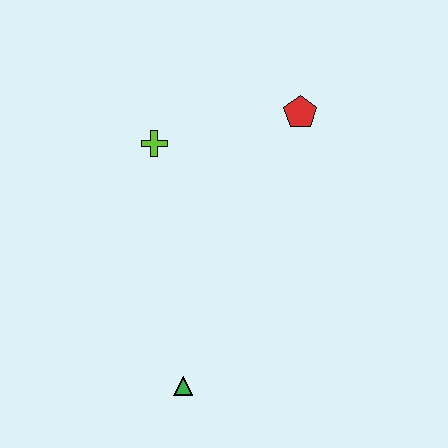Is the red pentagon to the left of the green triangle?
No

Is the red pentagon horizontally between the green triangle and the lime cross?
No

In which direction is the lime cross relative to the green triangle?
The lime cross is above the green triangle.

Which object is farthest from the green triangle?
The red pentagon is farthest from the green triangle.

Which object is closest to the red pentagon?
The lime cross is closest to the red pentagon.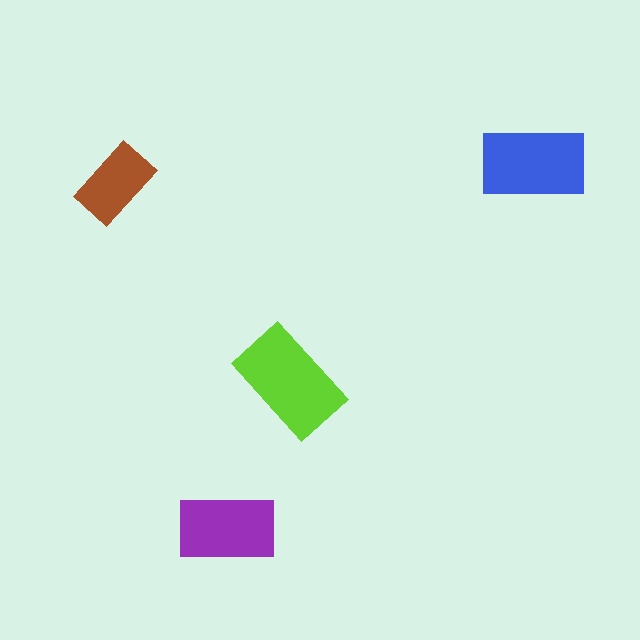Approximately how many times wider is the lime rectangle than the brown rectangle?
About 1.5 times wider.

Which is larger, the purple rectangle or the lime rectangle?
The lime one.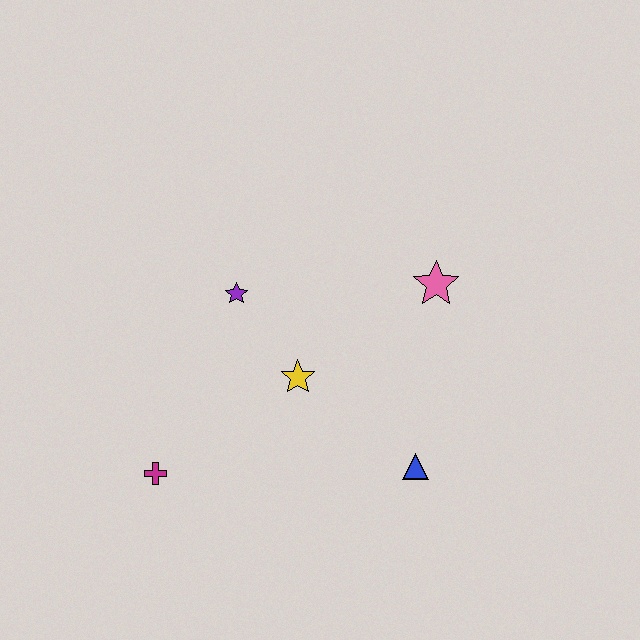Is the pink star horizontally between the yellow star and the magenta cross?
No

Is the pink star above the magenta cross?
Yes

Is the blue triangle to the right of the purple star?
Yes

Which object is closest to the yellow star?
The purple star is closest to the yellow star.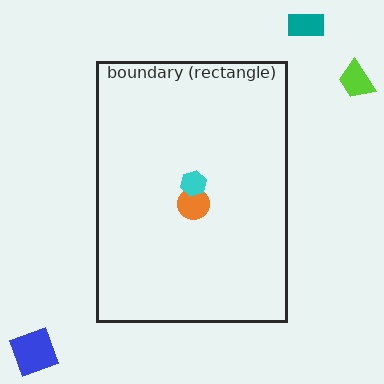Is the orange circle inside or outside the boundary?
Inside.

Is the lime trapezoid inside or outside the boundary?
Outside.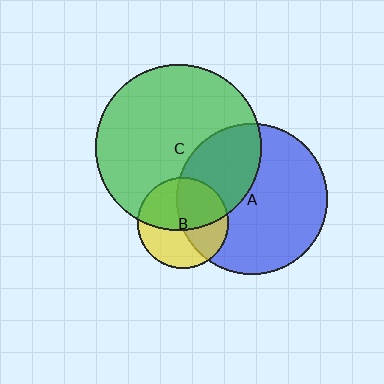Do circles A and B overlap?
Yes.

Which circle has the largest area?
Circle C (green).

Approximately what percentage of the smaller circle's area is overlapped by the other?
Approximately 50%.